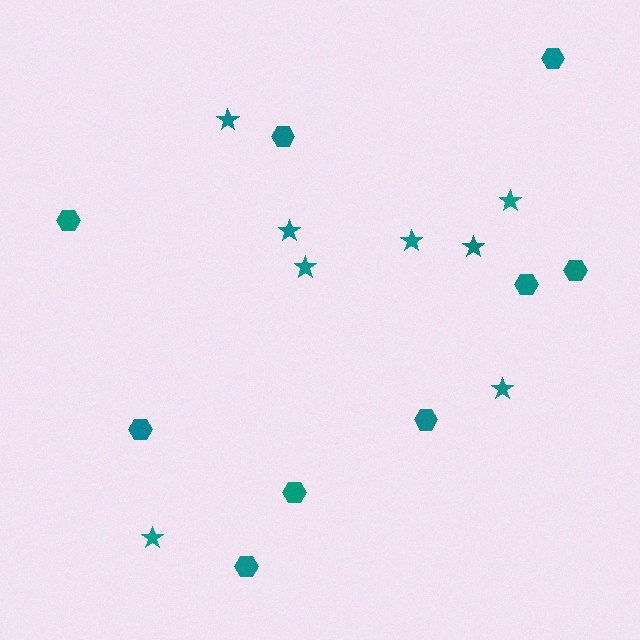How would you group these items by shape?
There are 2 groups: one group of stars (8) and one group of hexagons (9).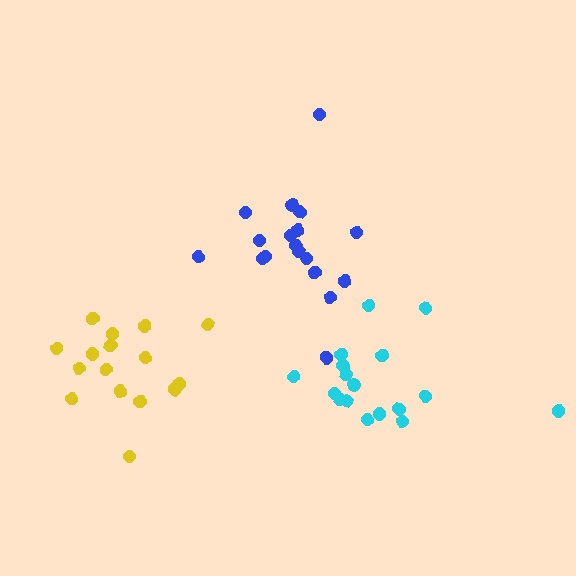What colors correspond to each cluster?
The clusters are colored: blue, yellow, cyan.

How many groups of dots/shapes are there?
There are 3 groups.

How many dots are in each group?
Group 1: 18 dots, Group 2: 16 dots, Group 3: 17 dots (51 total).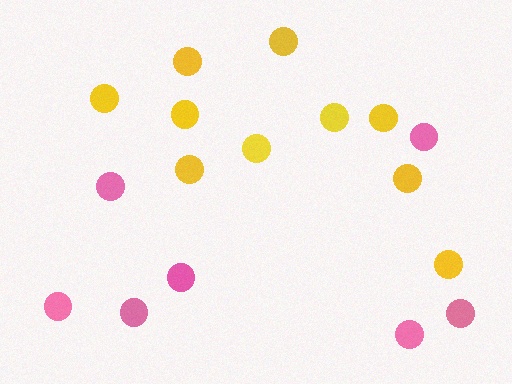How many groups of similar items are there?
There are 2 groups: one group of pink circles (7) and one group of yellow circles (10).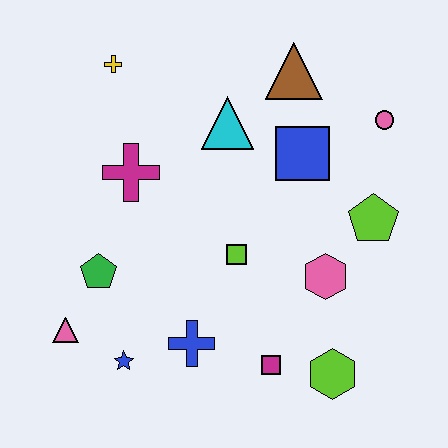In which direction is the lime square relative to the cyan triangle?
The lime square is below the cyan triangle.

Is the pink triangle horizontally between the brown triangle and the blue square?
No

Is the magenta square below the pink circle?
Yes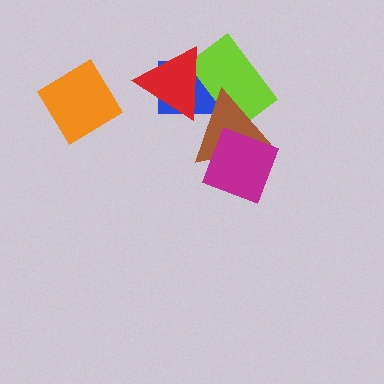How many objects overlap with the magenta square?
1 object overlaps with the magenta square.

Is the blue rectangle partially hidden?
Yes, it is partially covered by another shape.